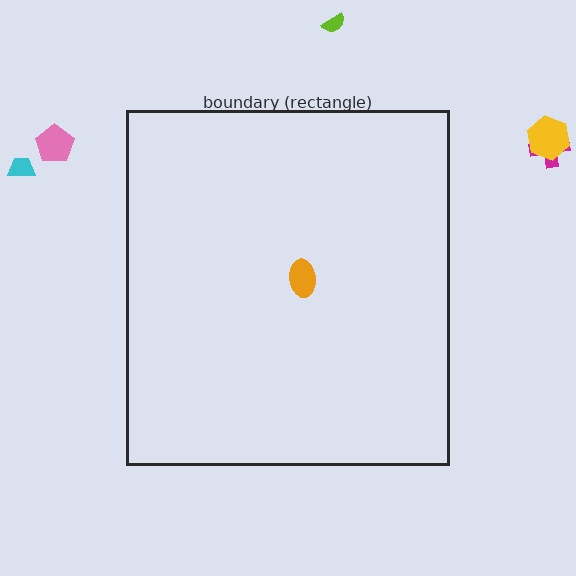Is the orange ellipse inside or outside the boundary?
Inside.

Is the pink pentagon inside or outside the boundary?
Outside.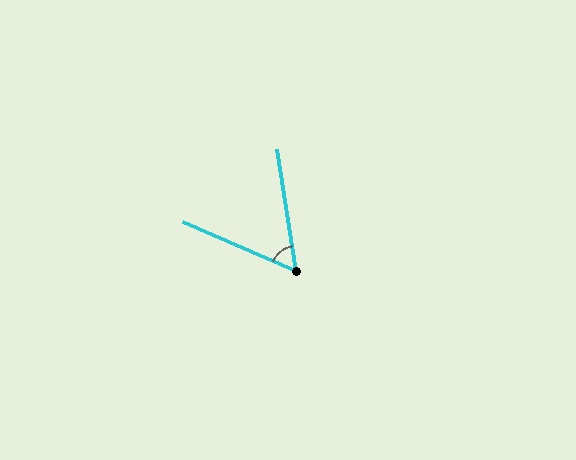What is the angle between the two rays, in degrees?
Approximately 58 degrees.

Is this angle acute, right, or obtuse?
It is acute.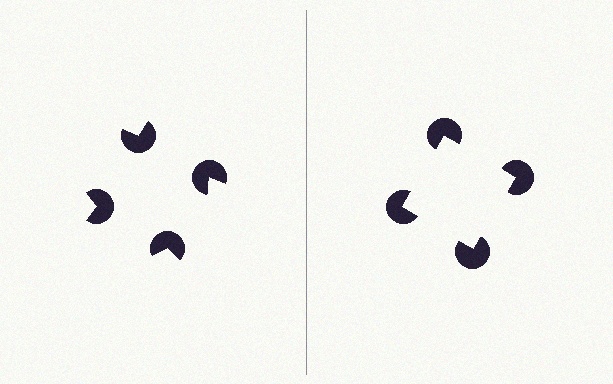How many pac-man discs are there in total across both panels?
8 — 4 on each side.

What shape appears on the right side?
An illusory square.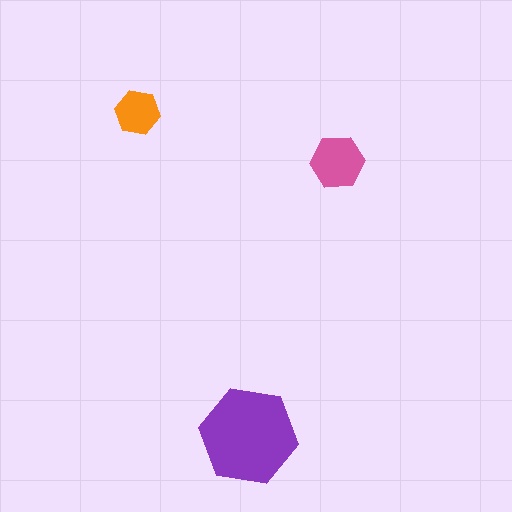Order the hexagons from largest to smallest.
the purple one, the pink one, the orange one.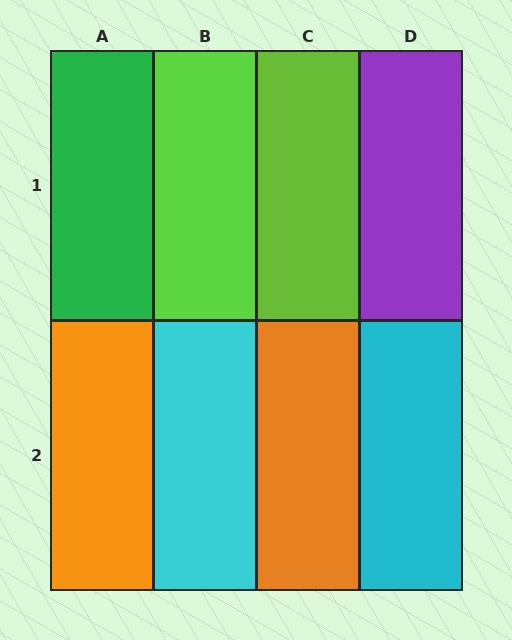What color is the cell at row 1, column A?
Green.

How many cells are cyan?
2 cells are cyan.